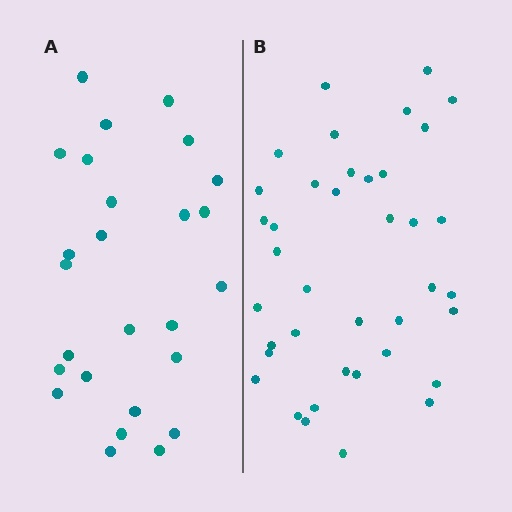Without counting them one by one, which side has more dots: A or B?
Region B (the right region) has more dots.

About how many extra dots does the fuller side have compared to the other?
Region B has approximately 15 more dots than region A.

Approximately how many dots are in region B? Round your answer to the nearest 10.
About 40 dots. (The exact count is 39, which rounds to 40.)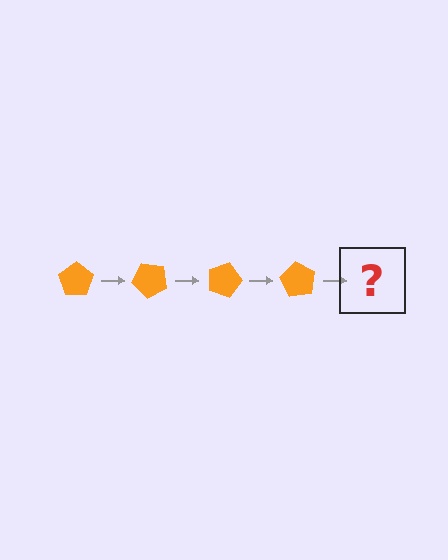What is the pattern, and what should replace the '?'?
The pattern is that the pentagon rotates 45 degrees each step. The '?' should be an orange pentagon rotated 180 degrees.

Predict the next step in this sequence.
The next step is an orange pentagon rotated 180 degrees.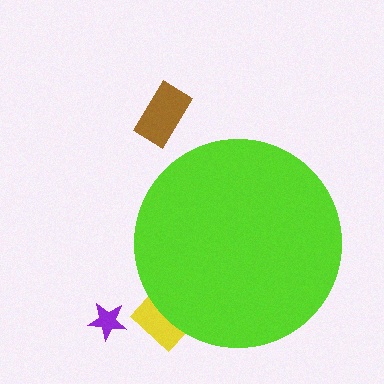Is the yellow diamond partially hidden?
Yes, the yellow diamond is partially hidden behind the lime circle.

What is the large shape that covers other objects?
A lime circle.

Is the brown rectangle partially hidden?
No, the brown rectangle is fully visible.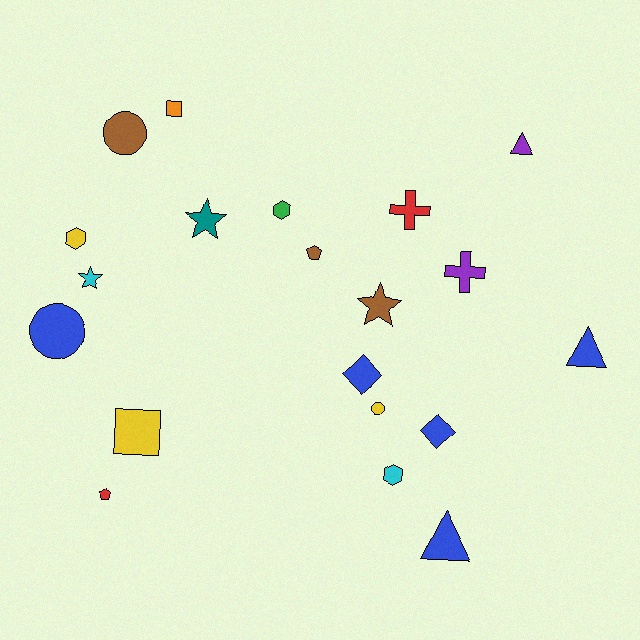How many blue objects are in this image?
There are 5 blue objects.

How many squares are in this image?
There are 2 squares.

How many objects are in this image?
There are 20 objects.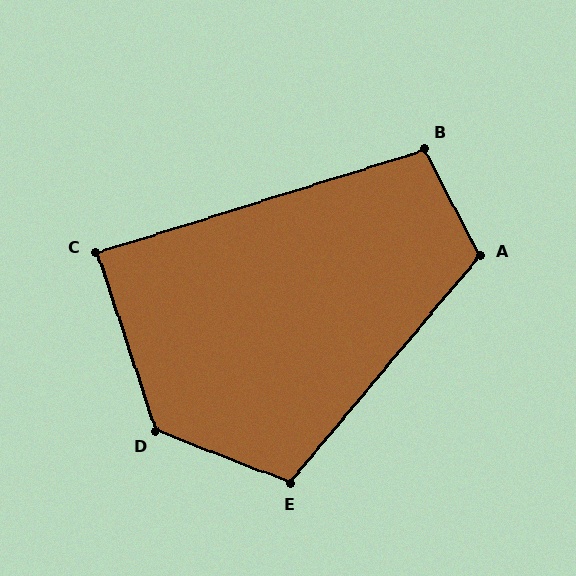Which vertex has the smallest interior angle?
C, at approximately 89 degrees.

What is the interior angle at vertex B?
Approximately 100 degrees (obtuse).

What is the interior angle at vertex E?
Approximately 109 degrees (obtuse).